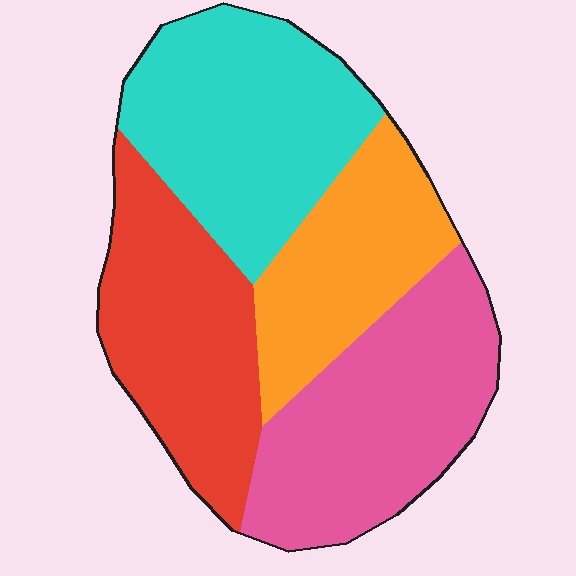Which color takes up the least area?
Orange, at roughly 20%.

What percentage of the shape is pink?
Pink takes up about one quarter (1/4) of the shape.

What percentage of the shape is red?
Red covers roughly 25% of the shape.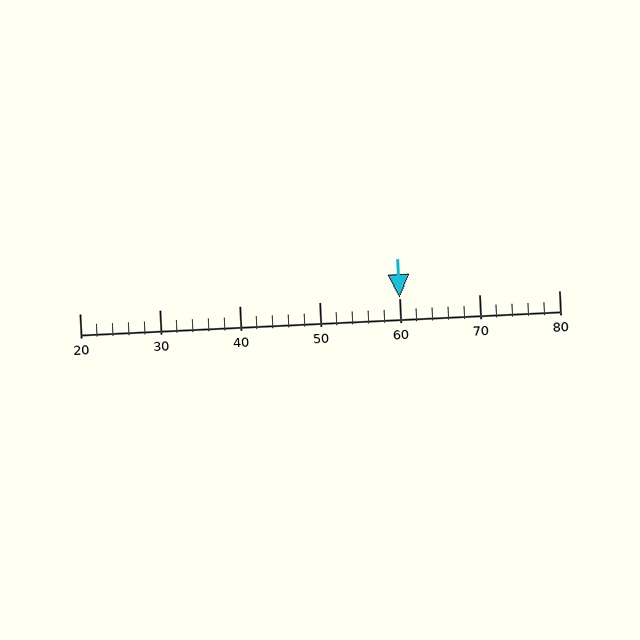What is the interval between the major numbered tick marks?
The major tick marks are spaced 10 units apart.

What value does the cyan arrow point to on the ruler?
The cyan arrow points to approximately 60.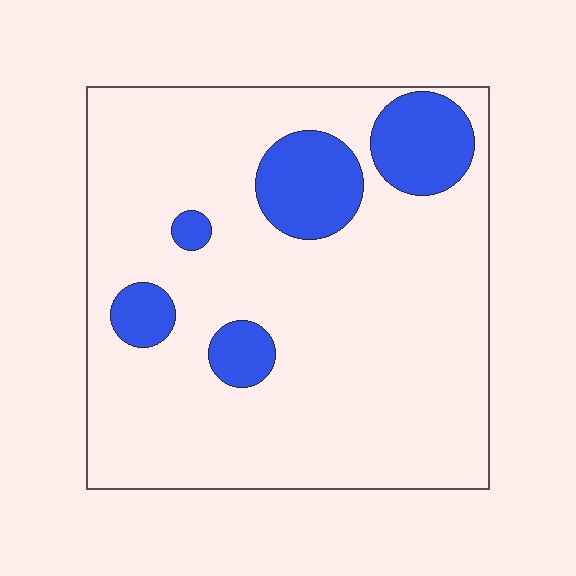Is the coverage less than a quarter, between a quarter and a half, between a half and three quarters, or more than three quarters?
Less than a quarter.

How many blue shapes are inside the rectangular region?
5.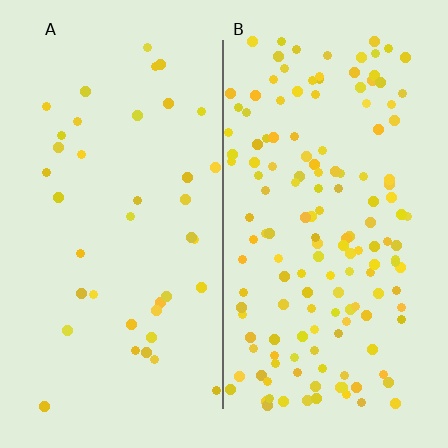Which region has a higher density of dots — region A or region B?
B (the right).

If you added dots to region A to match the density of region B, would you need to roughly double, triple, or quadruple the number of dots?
Approximately quadruple.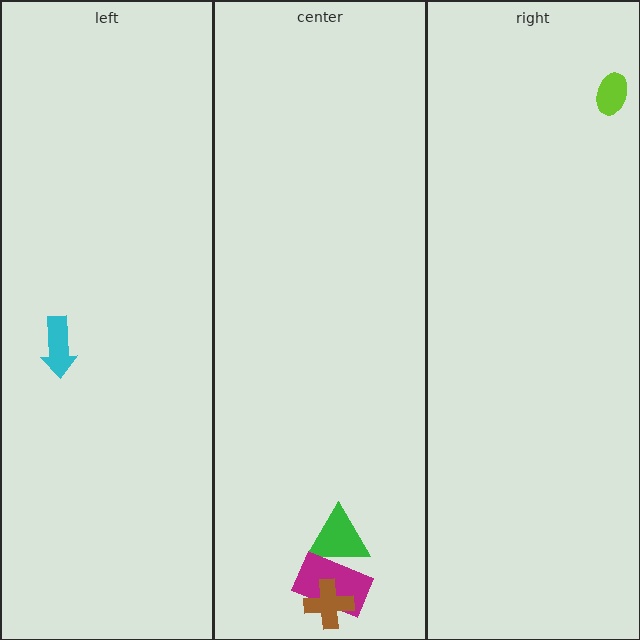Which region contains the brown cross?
The center region.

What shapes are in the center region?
The green triangle, the magenta rectangle, the brown cross.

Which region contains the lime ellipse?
The right region.